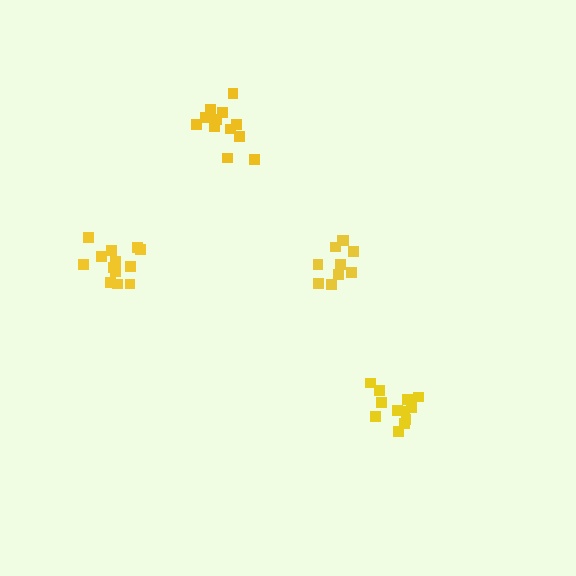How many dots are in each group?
Group 1: 12 dots, Group 2: 14 dots, Group 3: 12 dots, Group 4: 10 dots (48 total).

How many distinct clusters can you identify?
There are 4 distinct clusters.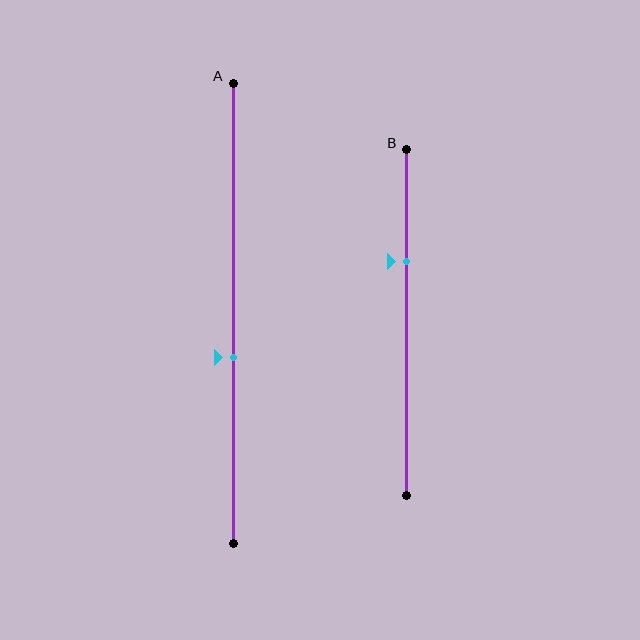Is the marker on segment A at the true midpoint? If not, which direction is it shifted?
No, the marker on segment A is shifted downward by about 10% of the segment length.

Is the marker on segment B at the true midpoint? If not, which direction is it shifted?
No, the marker on segment B is shifted upward by about 18% of the segment length.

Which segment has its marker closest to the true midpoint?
Segment A has its marker closest to the true midpoint.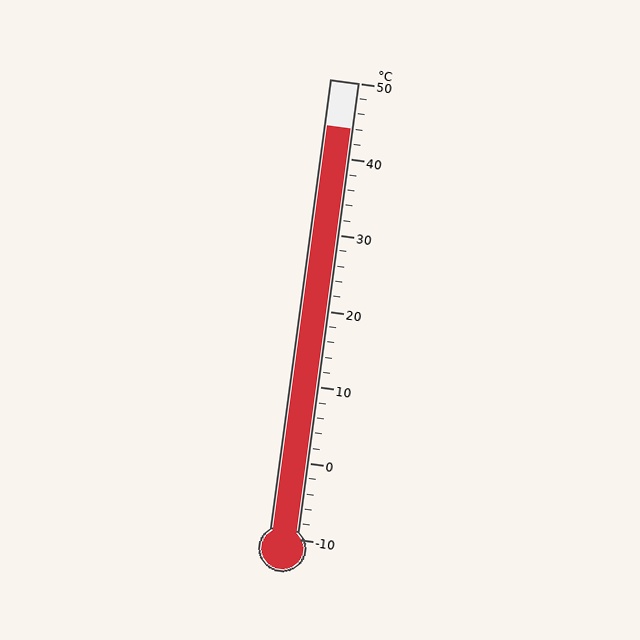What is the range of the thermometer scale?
The thermometer scale ranges from -10°C to 50°C.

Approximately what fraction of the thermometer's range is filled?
The thermometer is filled to approximately 90% of its range.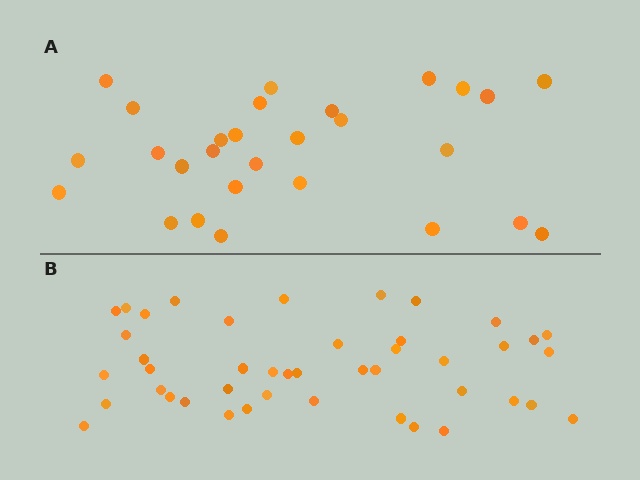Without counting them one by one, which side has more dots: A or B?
Region B (the bottom region) has more dots.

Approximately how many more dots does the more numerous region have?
Region B has approximately 15 more dots than region A.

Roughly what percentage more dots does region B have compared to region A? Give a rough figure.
About 55% more.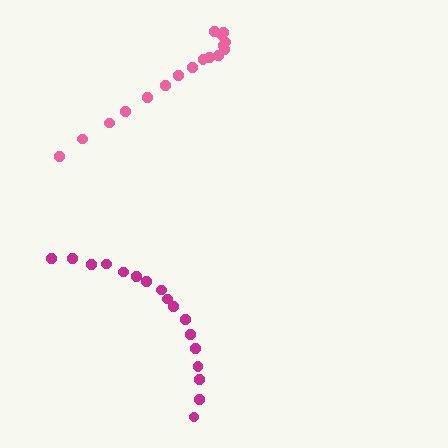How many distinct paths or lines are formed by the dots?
There are 2 distinct paths.